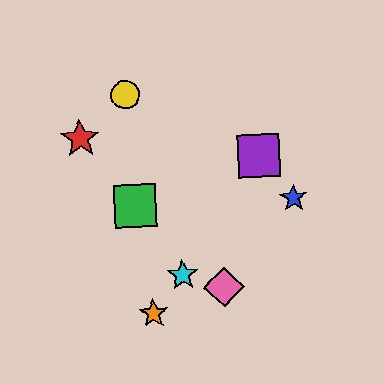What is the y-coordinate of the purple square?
The purple square is at y≈155.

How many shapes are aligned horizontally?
2 shapes (the blue star, the green square) are aligned horizontally.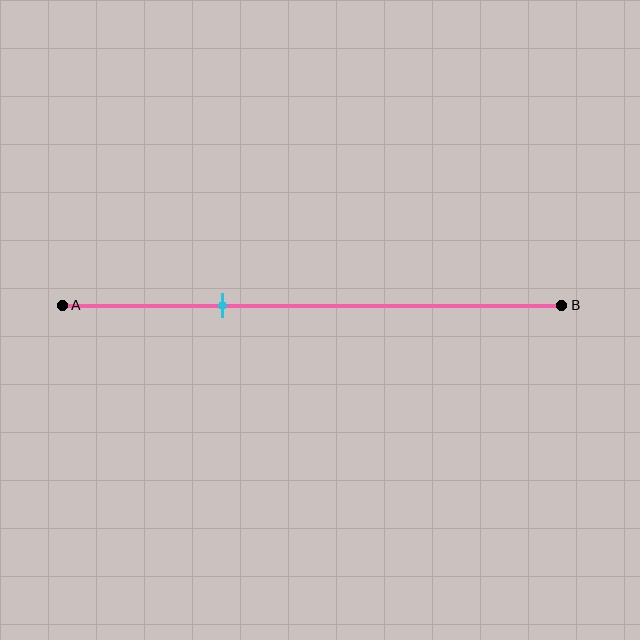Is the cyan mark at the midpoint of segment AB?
No, the mark is at about 30% from A, not at the 50% midpoint.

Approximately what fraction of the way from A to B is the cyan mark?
The cyan mark is approximately 30% of the way from A to B.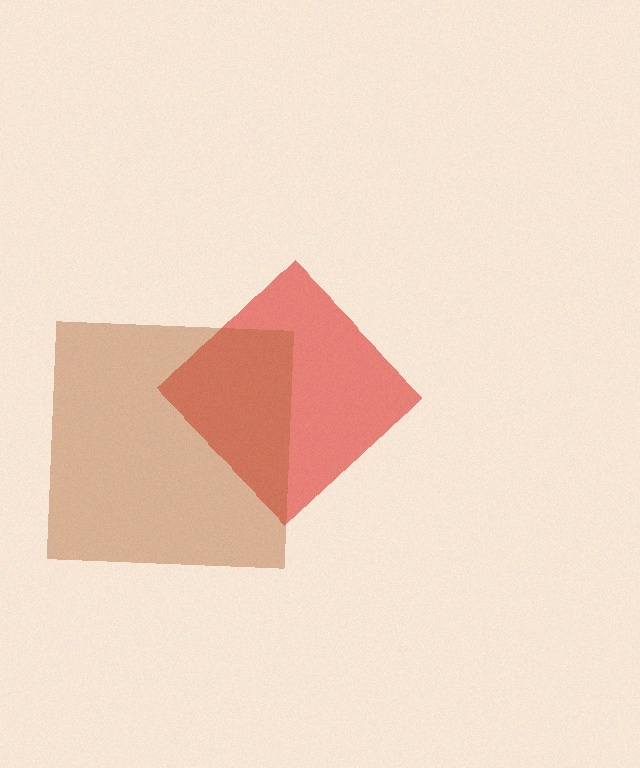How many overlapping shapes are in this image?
There are 2 overlapping shapes in the image.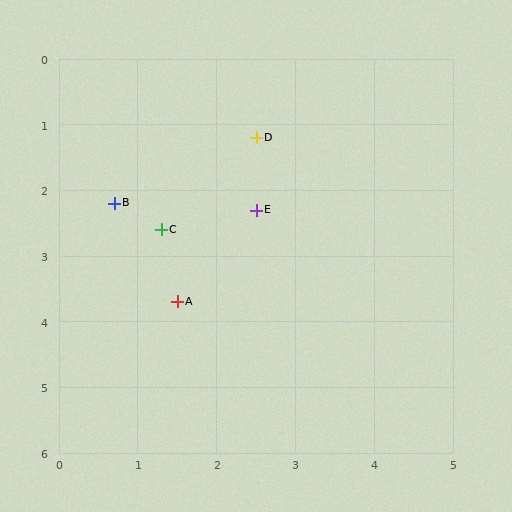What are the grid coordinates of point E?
Point E is at approximately (2.5, 2.3).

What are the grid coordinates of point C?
Point C is at approximately (1.3, 2.6).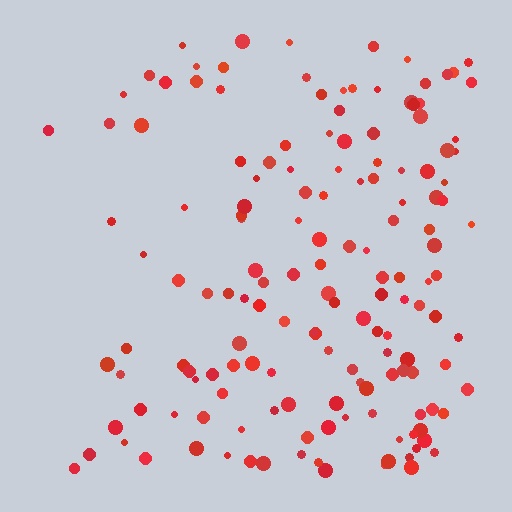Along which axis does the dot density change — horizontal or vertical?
Horizontal.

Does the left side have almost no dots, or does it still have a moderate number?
Still a moderate number, just noticeably fewer than the right.